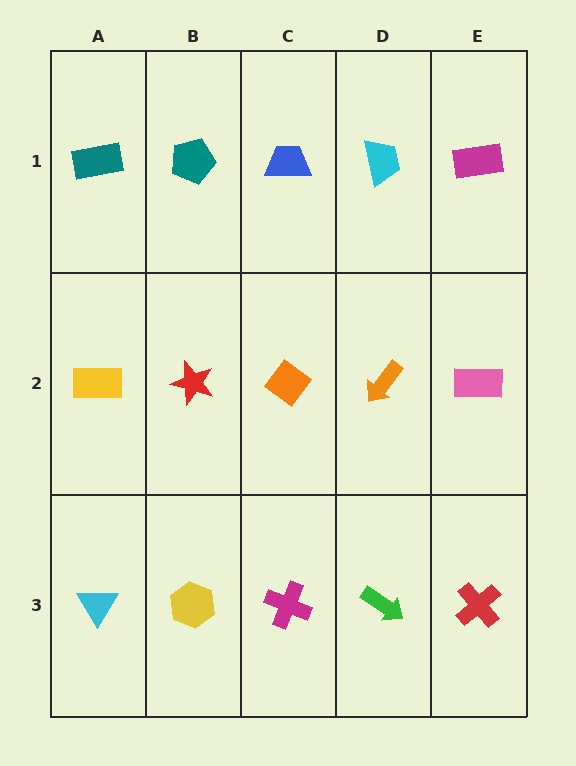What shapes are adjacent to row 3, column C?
An orange diamond (row 2, column C), a yellow hexagon (row 3, column B), a green arrow (row 3, column D).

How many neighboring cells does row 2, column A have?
3.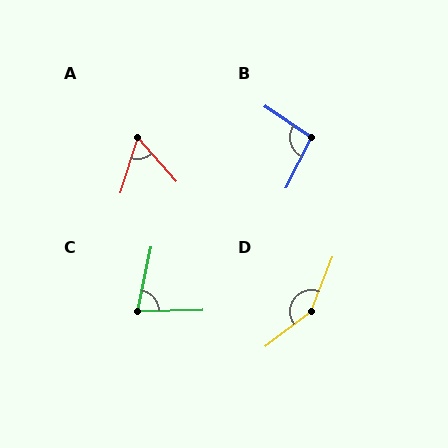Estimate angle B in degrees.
Approximately 98 degrees.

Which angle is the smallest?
A, at approximately 60 degrees.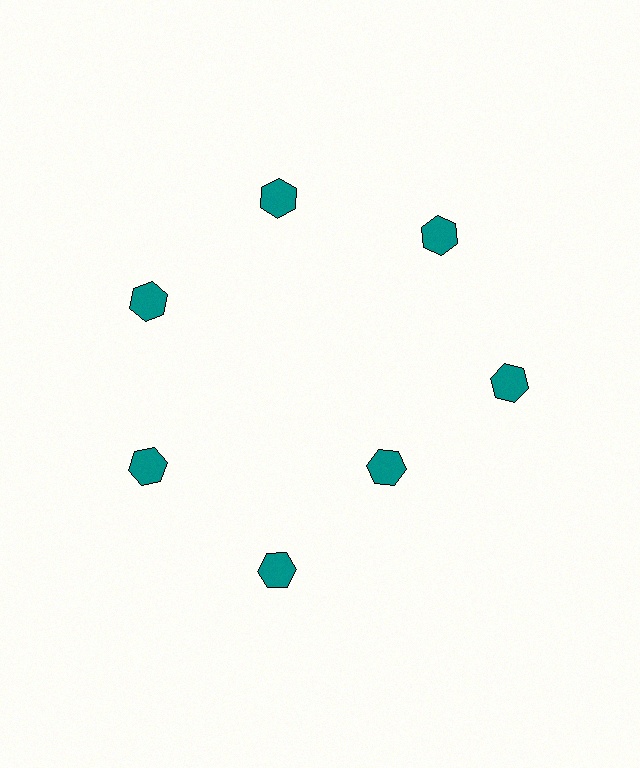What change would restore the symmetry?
The symmetry would be restored by moving it outward, back onto the ring so that all 7 hexagons sit at equal angles and equal distance from the center.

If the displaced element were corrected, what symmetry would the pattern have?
It would have 7-fold rotational symmetry — the pattern would map onto itself every 51 degrees.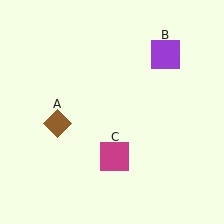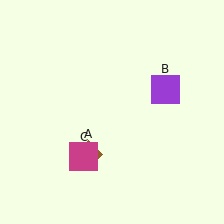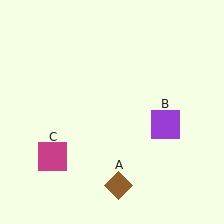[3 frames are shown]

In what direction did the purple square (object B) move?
The purple square (object B) moved down.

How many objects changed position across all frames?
3 objects changed position: brown diamond (object A), purple square (object B), magenta square (object C).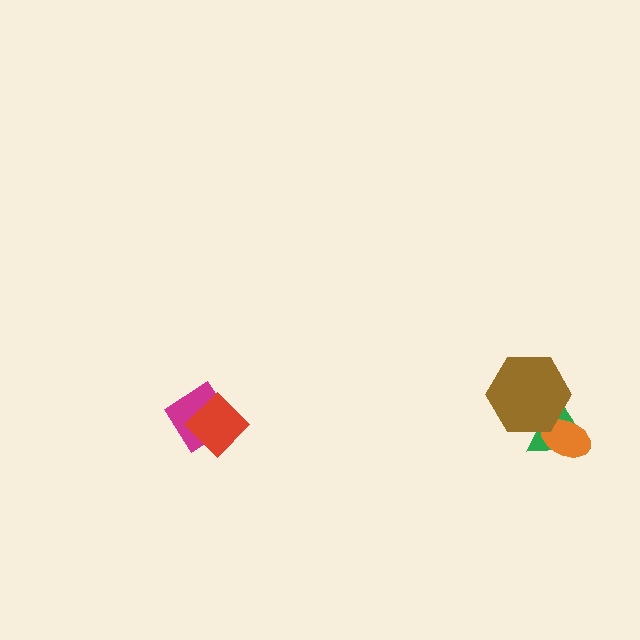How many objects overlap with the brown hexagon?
2 objects overlap with the brown hexagon.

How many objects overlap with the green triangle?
2 objects overlap with the green triangle.